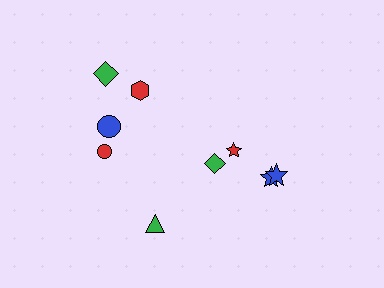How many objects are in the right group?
There are 4 objects.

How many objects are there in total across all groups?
There are 10 objects.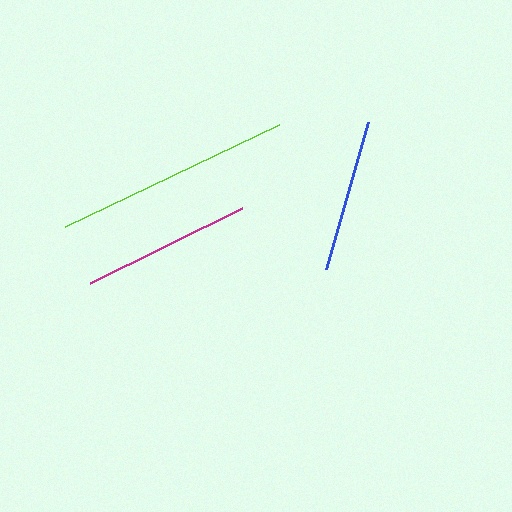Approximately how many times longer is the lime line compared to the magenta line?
The lime line is approximately 1.4 times the length of the magenta line.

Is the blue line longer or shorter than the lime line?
The lime line is longer than the blue line.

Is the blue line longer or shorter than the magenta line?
The magenta line is longer than the blue line.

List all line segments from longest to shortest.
From longest to shortest: lime, magenta, blue.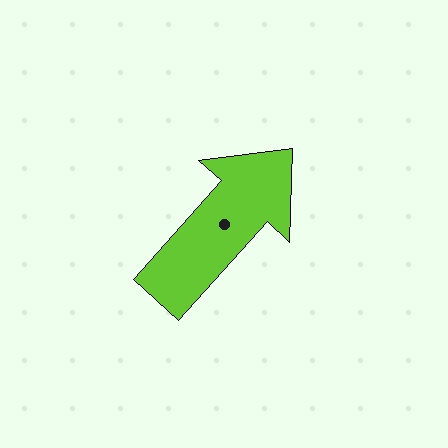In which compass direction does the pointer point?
Northeast.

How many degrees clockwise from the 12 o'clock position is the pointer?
Approximately 42 degrees.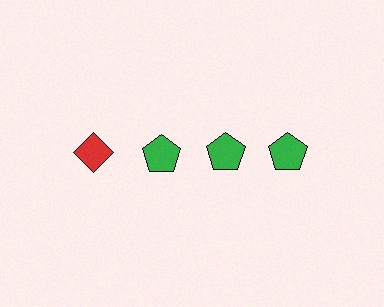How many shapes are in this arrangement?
There are 4 shapes arranged in a grid pattern.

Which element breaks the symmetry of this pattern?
The red diamond in the top row, leftmost column breaks the symmetry. All other shapes are green pentagons.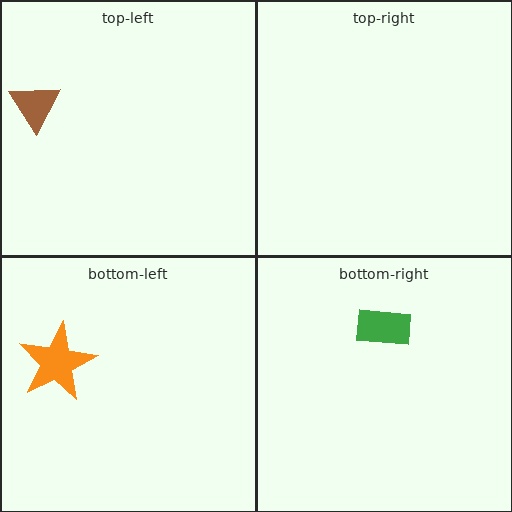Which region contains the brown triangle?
The top-left region.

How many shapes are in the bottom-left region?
1.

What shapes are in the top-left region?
The brown triangle.